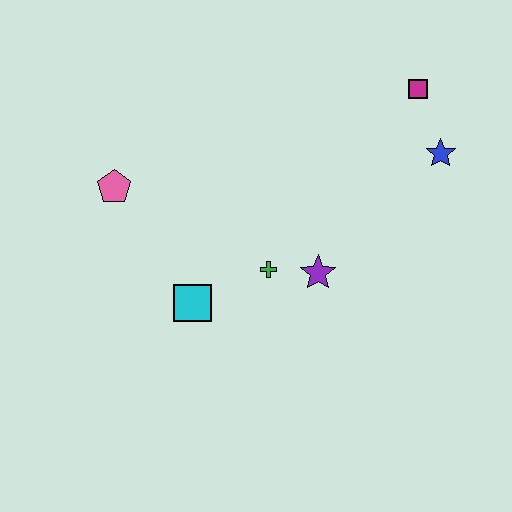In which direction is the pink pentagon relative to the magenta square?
The pink pentagon is to the left of the magenta square.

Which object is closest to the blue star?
The magenta square is closest to the blue star.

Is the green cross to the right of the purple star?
No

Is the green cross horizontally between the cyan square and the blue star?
Yes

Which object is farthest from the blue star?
The pink pentagon is farthest from the blue star.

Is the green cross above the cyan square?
Yes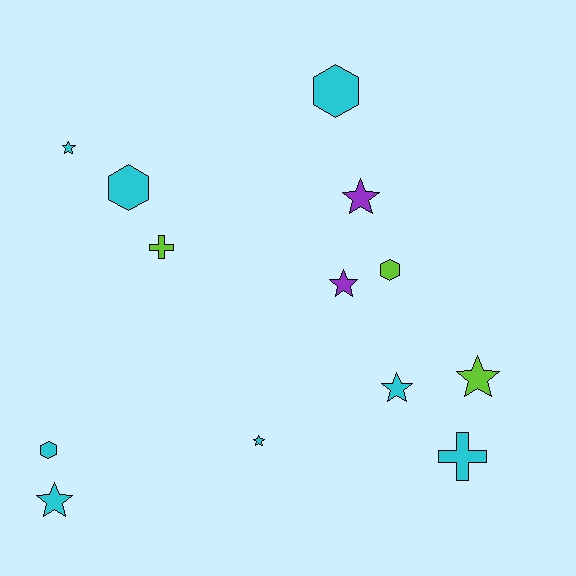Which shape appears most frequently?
Star, with 7 objects.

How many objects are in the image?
There are 13 objects.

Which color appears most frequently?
Cyan, with 8 objects.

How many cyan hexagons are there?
There are 3 cyan hexagons.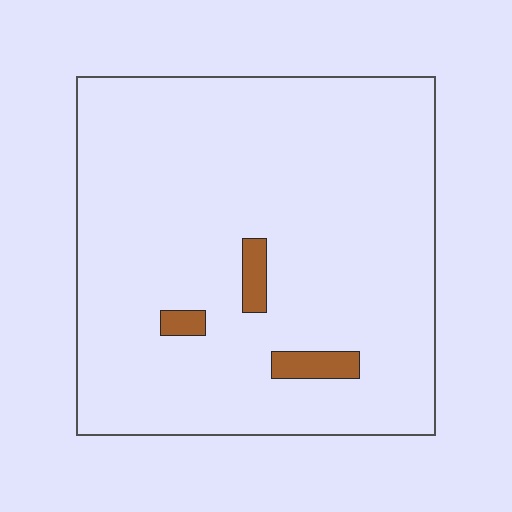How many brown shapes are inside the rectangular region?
3.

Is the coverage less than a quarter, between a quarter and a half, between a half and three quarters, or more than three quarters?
Less than a quarter.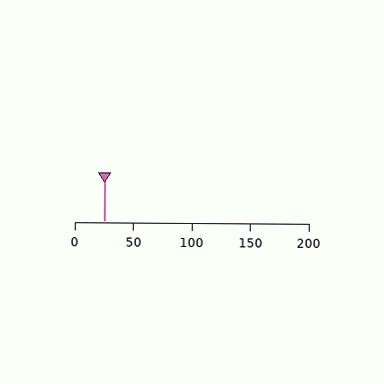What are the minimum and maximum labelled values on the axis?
The axis runs from 0 to 200.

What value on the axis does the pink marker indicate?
The marker indicates approximately 25.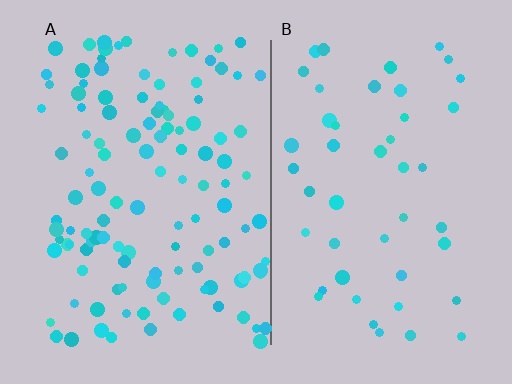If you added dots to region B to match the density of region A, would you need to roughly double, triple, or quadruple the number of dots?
Approximately triple.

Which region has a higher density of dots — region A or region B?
A (the left).